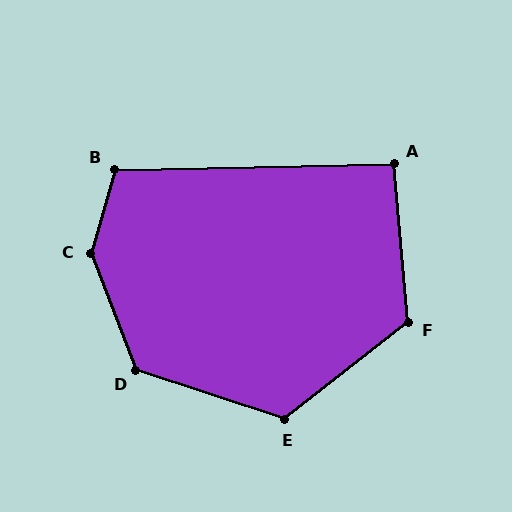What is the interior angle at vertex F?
Approximately 123 degrees (obtuse).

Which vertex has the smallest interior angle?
A, at approximately 94 degrees.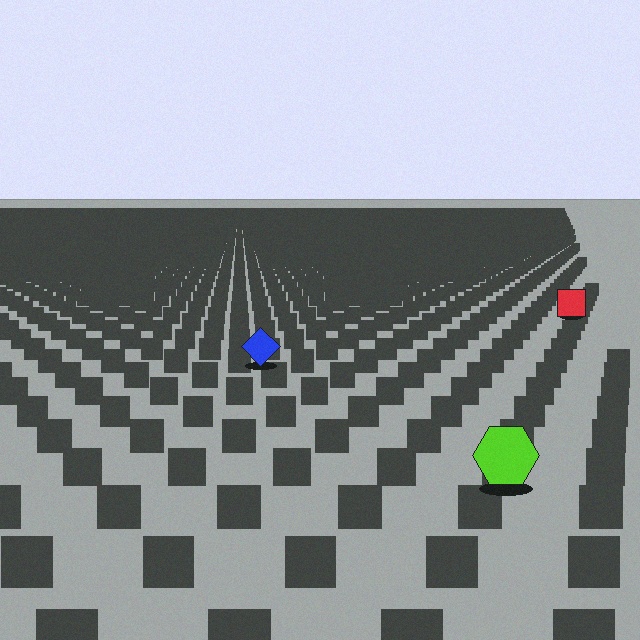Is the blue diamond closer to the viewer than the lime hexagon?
No. The lime hexagon is closer — you can tell from the texture gradient: the ground texture is coarser near it.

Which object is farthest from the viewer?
The red square is farthest from the viewer. It appears smaller and the ground texture around it is denser.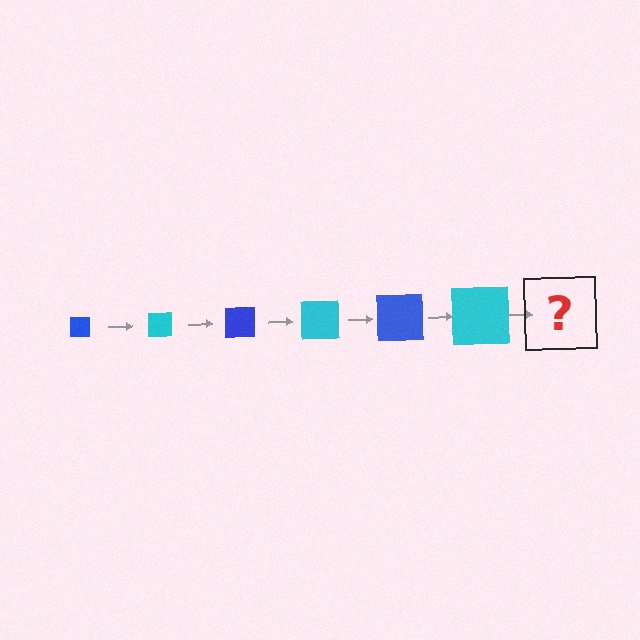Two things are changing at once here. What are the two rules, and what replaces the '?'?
The two rules are that the square grows larger each step and the color cycles through blue and cyan. The '?' should be a blue square, larger than the previous one.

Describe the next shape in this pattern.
It should be a blue square, larger than the previous one.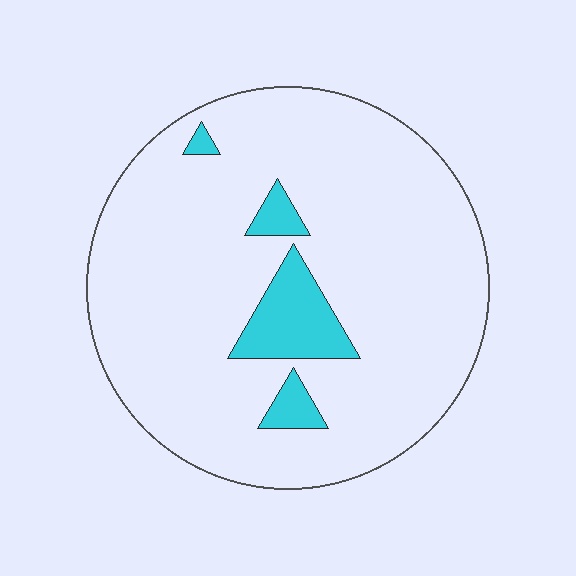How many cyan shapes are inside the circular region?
4.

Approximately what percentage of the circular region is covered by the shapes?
Approximately 10%.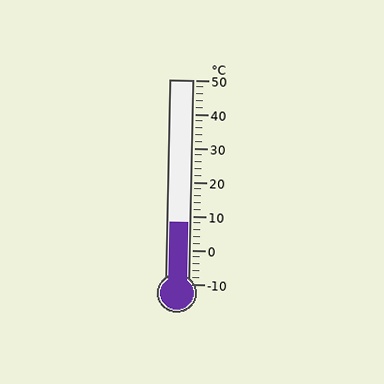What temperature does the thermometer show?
The thermometer shows approximately 8°C.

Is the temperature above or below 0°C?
The temperature is above 0°C.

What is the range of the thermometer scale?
The thermometer scale ranges from -10°C to 50°C.